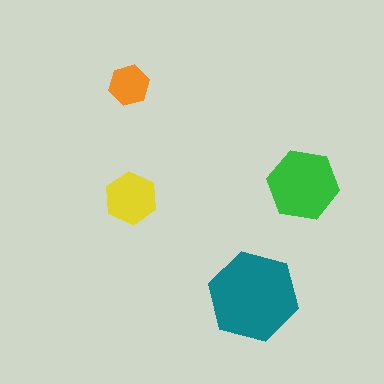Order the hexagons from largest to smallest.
the teal one, the green one, the yellow one, the orange one.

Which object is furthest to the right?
The green hexagon is rightmost.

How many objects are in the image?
There are 4 objects in the image.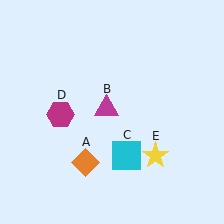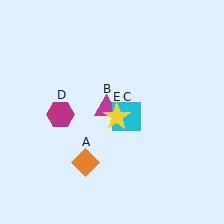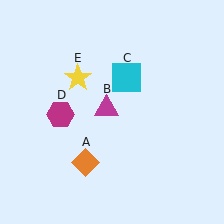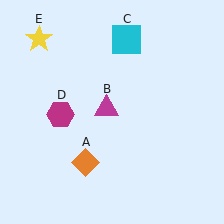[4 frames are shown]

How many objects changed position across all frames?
2 objects changed position: cyan square (object C), yellow star (object E).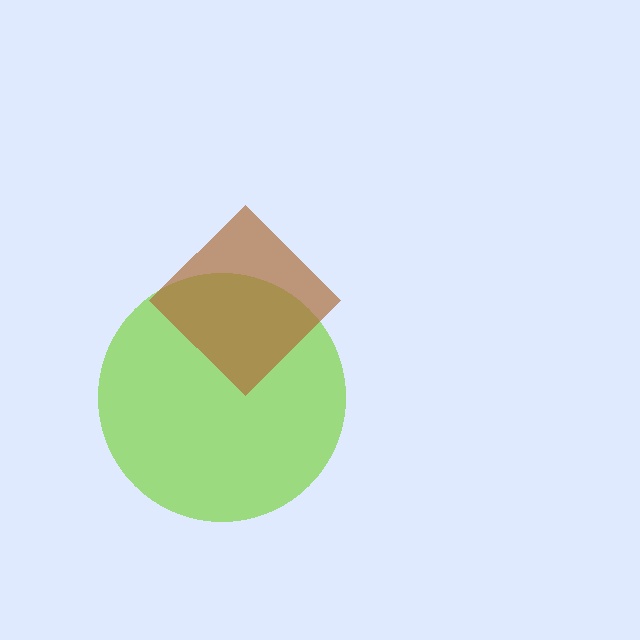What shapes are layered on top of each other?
The layered shapes are: a lime circle, a brown diamond.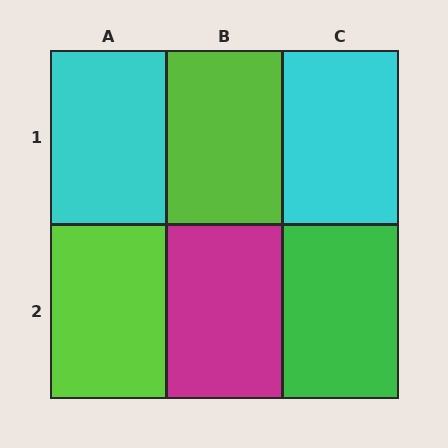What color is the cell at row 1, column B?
Lime.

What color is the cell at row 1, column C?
Cyan.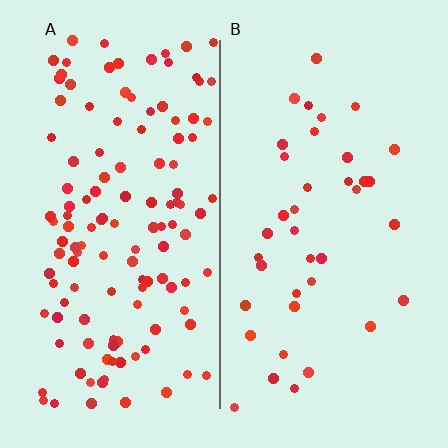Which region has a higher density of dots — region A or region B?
A (the left).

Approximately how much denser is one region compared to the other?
Approximately 3.4× — region A over region B.